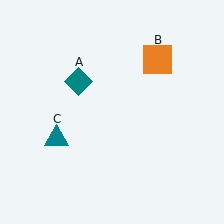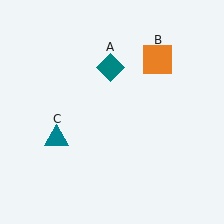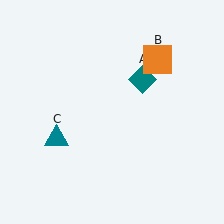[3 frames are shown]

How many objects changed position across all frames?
1 object changed position: teal diamond (object A).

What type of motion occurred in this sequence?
The teal diamond (object A) rotated clockwise around the center of the scene.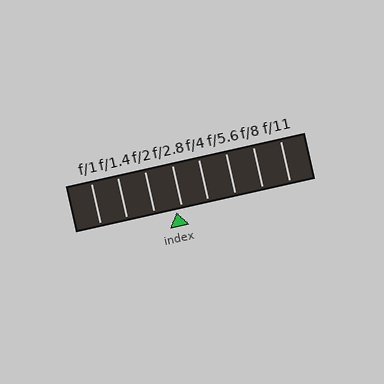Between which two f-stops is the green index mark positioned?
The index mark is between f/2 and f/2.8.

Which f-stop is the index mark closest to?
The index mark is closest to f/2.8.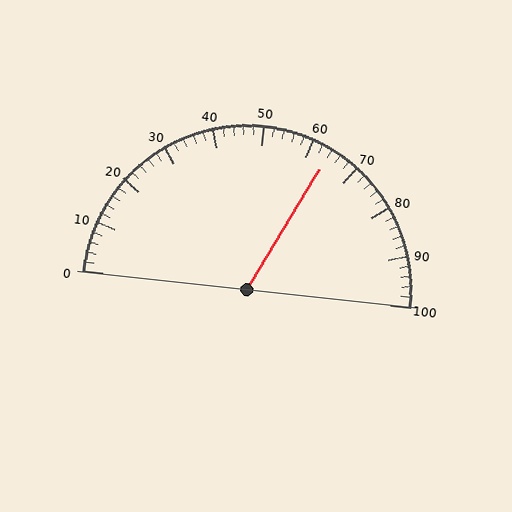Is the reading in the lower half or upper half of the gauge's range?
The reading is in the upper half of the range (0 to 100).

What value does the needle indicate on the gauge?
The needle indicates approximately 64.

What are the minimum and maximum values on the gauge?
The gauge ranges from 0 to 100.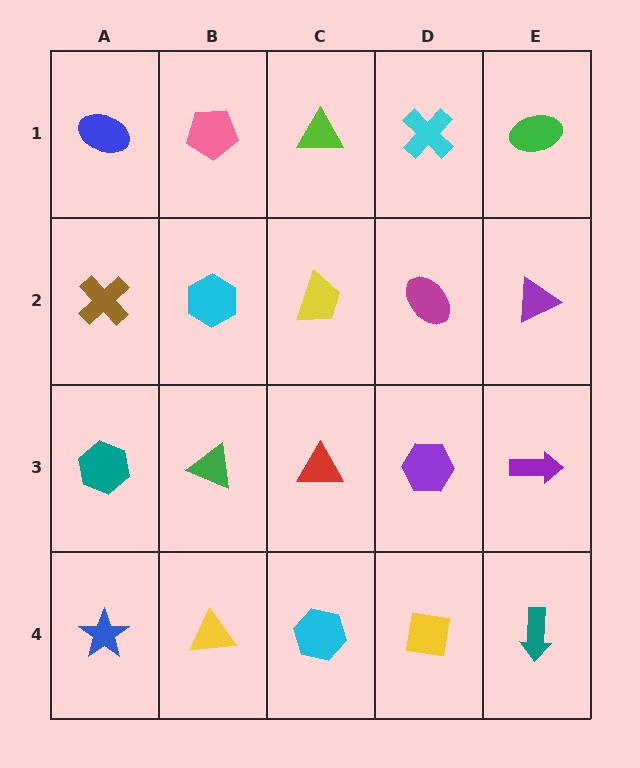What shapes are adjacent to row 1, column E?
A purple triangle (row 2, column E), a cyan cross (row 1, column D).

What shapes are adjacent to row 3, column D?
A magenta ellipse (row 2, column D), a yellow square (row 4, column D), a red triangle (row 3, column C), a purple arrow (row 3, column E).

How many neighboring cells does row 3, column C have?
4.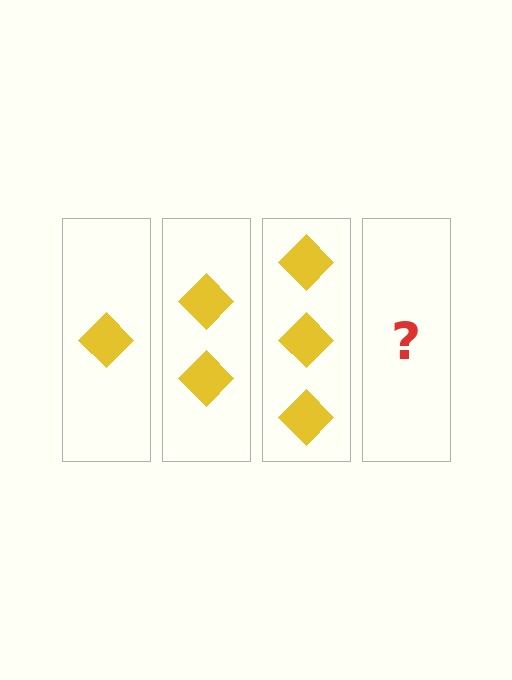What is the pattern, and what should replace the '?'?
The pattern is that each step adds one more diamond. The '?' should be 4 diamonds.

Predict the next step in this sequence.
The next step is 4 diamonds.